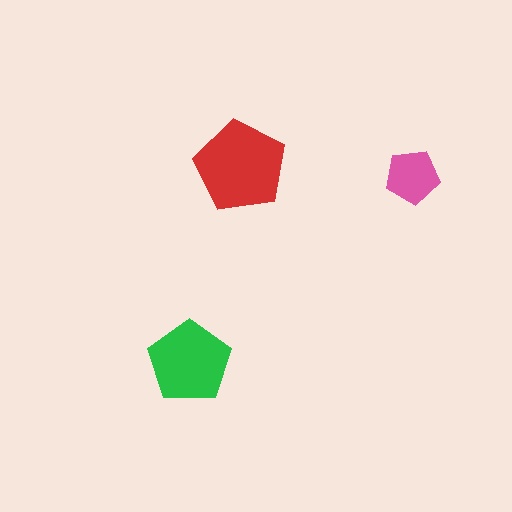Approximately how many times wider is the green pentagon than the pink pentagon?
About 1.5 times wider.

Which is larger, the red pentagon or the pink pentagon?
The red one.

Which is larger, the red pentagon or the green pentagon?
The red one.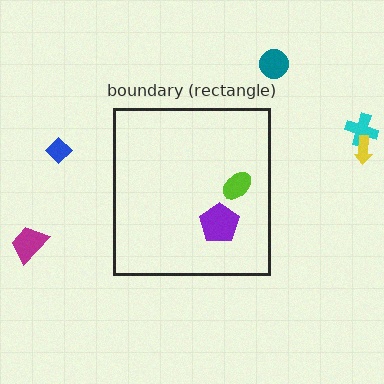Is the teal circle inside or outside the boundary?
Outside.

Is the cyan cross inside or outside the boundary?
Outside.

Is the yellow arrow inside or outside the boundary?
Outside.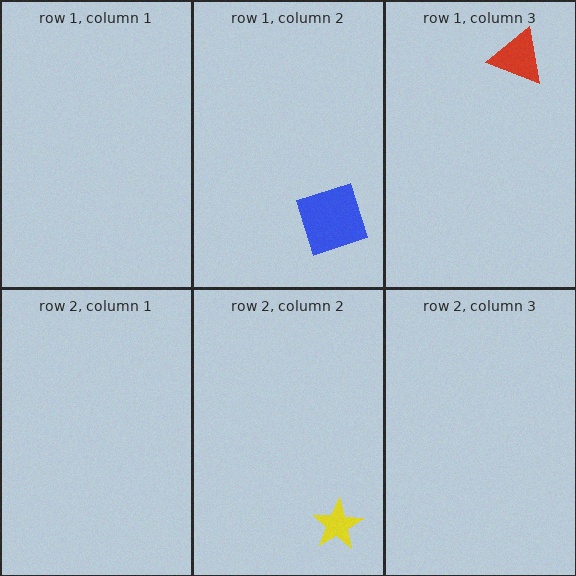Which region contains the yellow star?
The row 2, column 2 region.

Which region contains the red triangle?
The row 1, column 3 region.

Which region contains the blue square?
The row 1, column 2 region.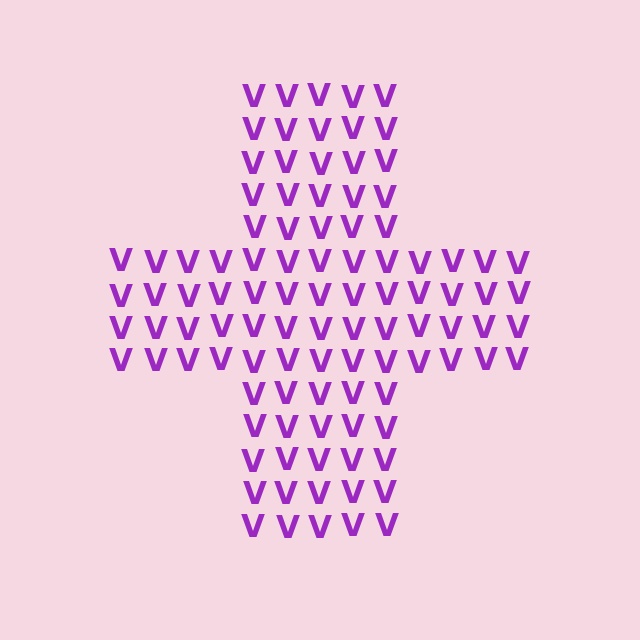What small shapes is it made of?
It is made of small letter V's.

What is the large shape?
The large shape is a cross.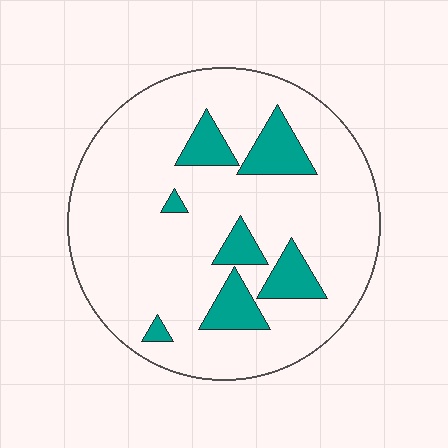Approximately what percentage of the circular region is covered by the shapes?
Approximately 15%.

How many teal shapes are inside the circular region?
7.